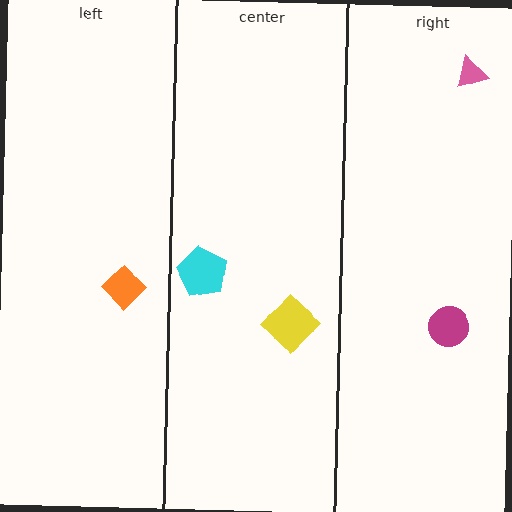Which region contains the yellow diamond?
The center region.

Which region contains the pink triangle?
The right region.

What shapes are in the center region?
The cyan pentagon, the yellow diamond.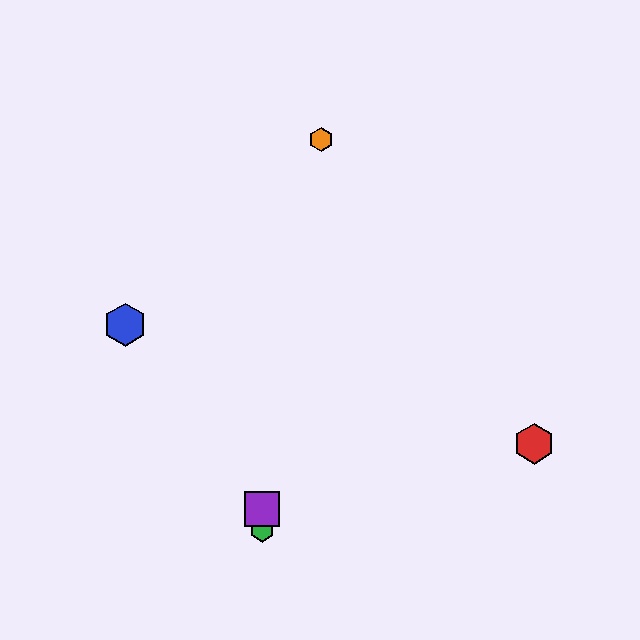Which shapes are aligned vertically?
The green hexagon, the yellow square, the purple square are aligned vertically.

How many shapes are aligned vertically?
3 shapes (the green hexagon, the yellow square, the purple square) are aligned vertically.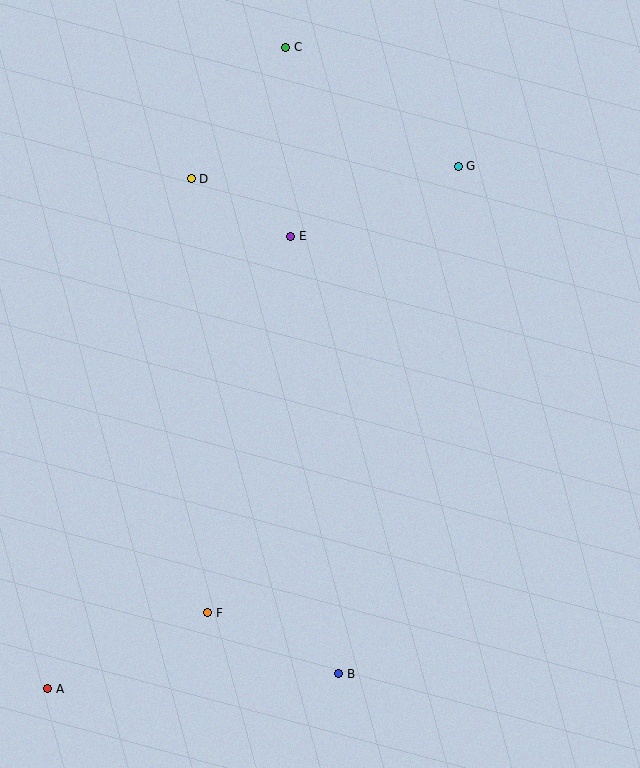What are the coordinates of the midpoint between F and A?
The midpoint between F and A is at (128, 651).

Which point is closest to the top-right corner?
Point G is closest to the top-right corner.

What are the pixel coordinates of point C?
Point C is at (286, 47).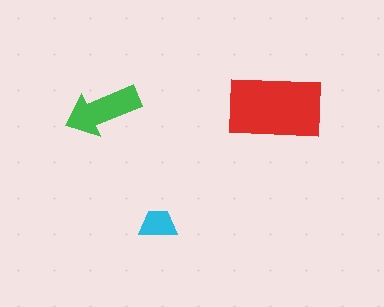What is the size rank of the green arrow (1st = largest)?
2nd.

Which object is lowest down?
The cyan trapezoid is bottommost.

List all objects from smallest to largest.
The cyan trapezoid, the green arrow, the red rectangle.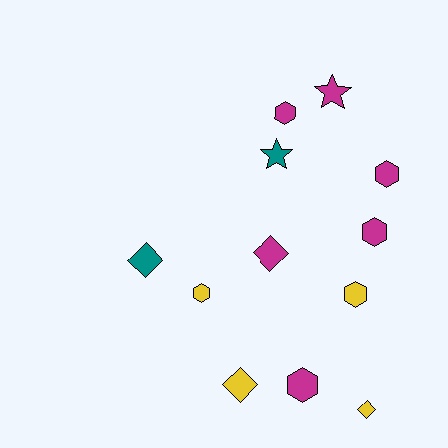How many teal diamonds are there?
There is 1 teal diamond.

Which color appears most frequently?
Magenta, with 6 objects.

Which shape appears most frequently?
Hexagon, with 6 objects.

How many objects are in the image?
There are 12 objects.